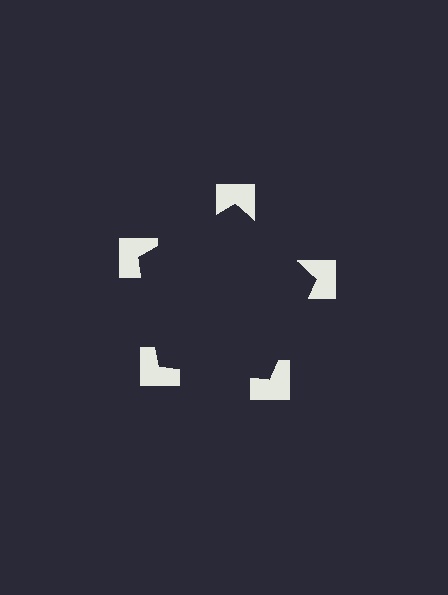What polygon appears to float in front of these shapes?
An illusory pentagon — its edges are inferred from the aligned wedge cuts in the notched squares, not physically drawn.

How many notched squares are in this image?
There are 5 — one at each vertex of the illusory pentagon.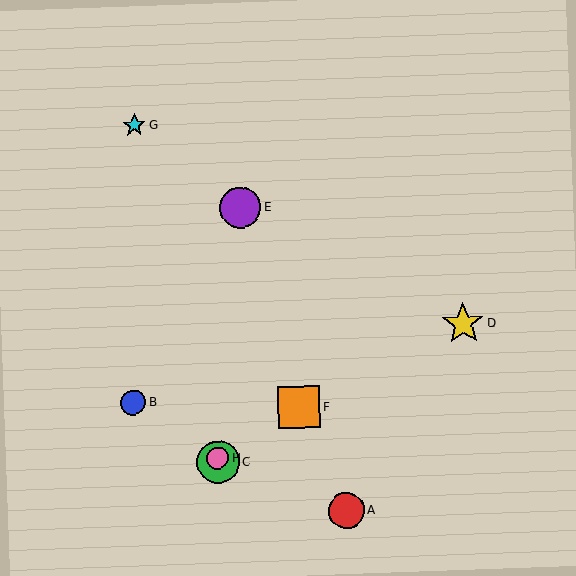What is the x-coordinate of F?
Object F is at x≈299.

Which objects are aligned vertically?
Objects C, H are aligned vertically.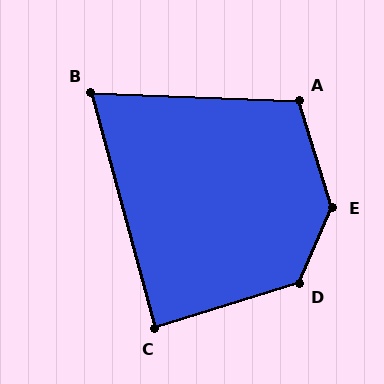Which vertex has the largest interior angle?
E, at approximately 140 degrees.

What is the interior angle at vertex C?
Approximately 88 degrees (approximately right).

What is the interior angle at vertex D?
Approximately 130 degrees (obtuse).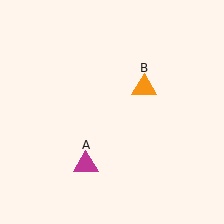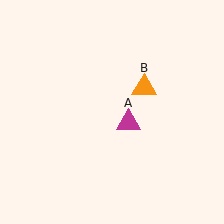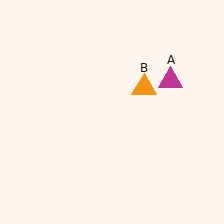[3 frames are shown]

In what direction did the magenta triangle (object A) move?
The magenta triangle (object A) moved up and to the right.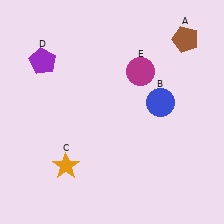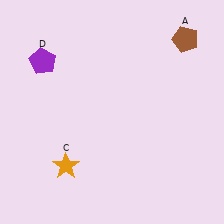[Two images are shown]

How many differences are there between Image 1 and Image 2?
There are 2 differences between the two images.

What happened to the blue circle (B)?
The blue circle (B) was removed in Image 2. It was in the top-right area of Image 1.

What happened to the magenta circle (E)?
The magenta circle (E) was removed in Image 2. It was in the top-right area of Image 1.